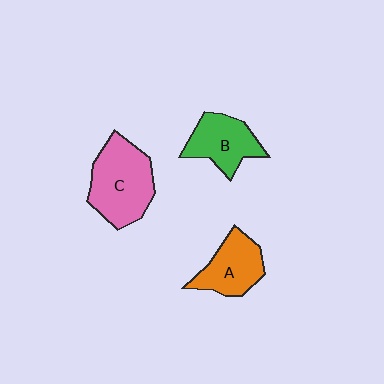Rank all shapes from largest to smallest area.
From largest to smallest: C (pink), B (green), A (orange).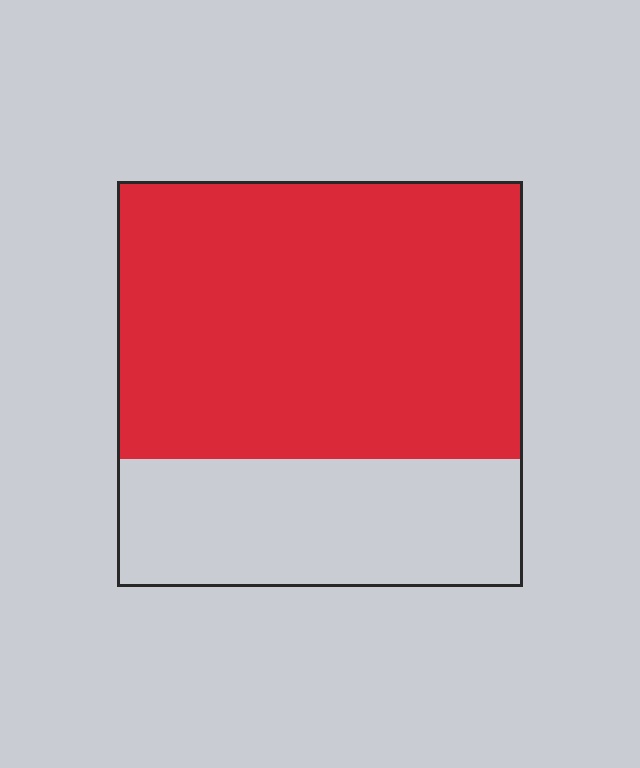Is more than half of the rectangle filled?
Yes.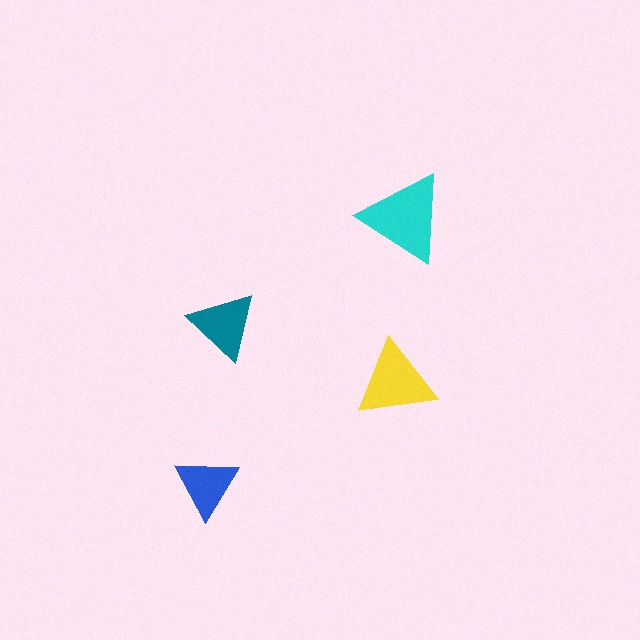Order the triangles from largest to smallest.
the cyan one, the yellow one, the teal one, the blue one.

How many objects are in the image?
There are 4 objects in the image.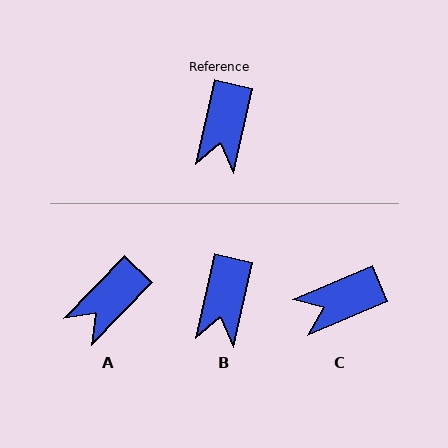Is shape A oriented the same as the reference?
No, it is off by about 31 degrees.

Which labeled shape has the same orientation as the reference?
B.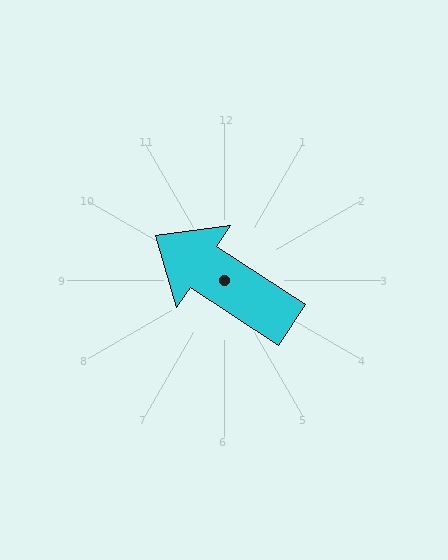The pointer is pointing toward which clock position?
Roughly 10 o'clock.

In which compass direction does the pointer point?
Northwest.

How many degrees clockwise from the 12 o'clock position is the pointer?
Approximately 303 degrees.